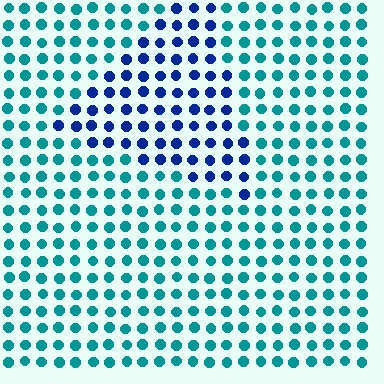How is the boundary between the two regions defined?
The boundary is defined purely by a slight shift in hue (about 46 degrees). Spacing, size, and orientation are identical on both sides.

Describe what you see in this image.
The image is filled with small teal elements in a uniform arrangement. A triangle-shaped region is visible where the elements are tinted to a slightly different hue, forming a subtle color boundary.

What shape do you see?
I see a triangle.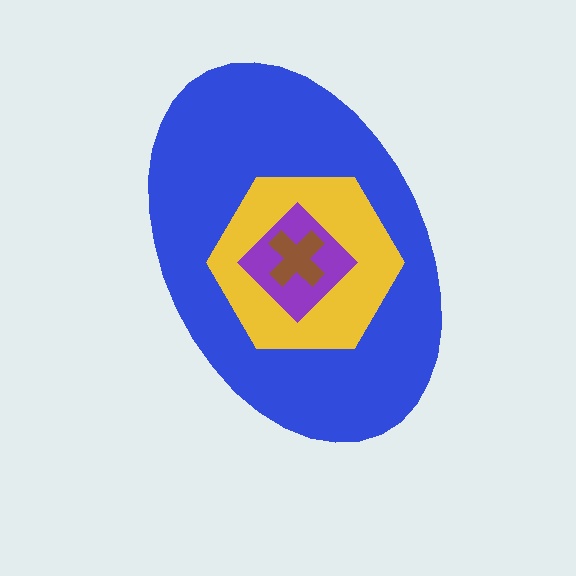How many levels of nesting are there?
4.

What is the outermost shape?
The blue ellipse.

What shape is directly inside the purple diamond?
The brown cross.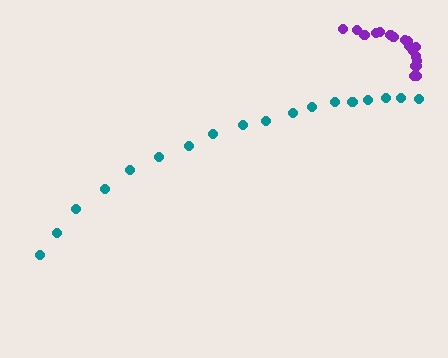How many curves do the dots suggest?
There are 2 distinct paths.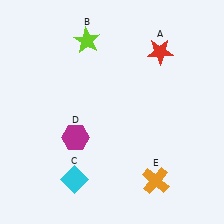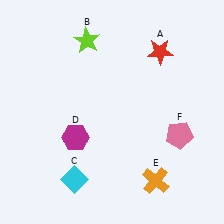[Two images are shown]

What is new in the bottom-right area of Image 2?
A pink pentagon (F) was added in the bottom-right area of Image 2.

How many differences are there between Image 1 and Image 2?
There is 1 difference between the two images.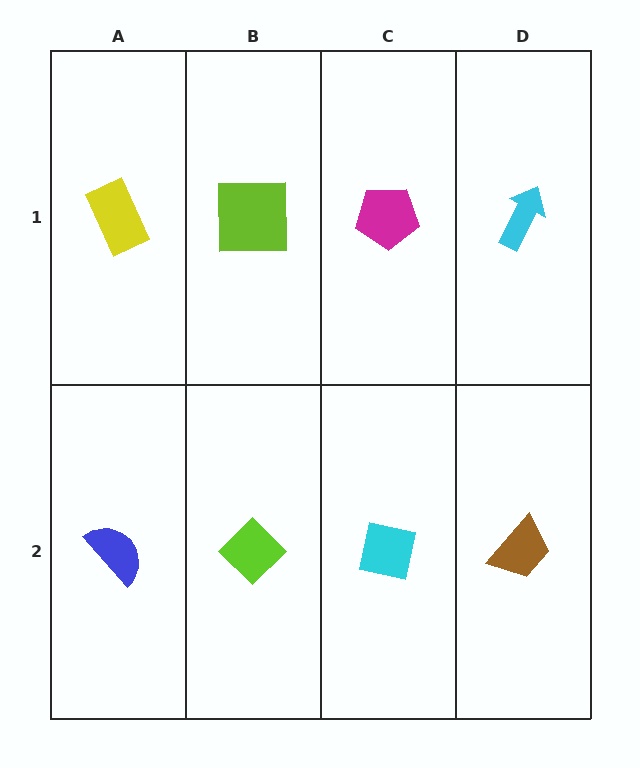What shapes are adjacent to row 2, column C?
A magenta pentagon (row 1, column C), a lime diamond (row 2, column B), a brown trapezoid (row 2, column D).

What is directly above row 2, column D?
A cyan arrow.